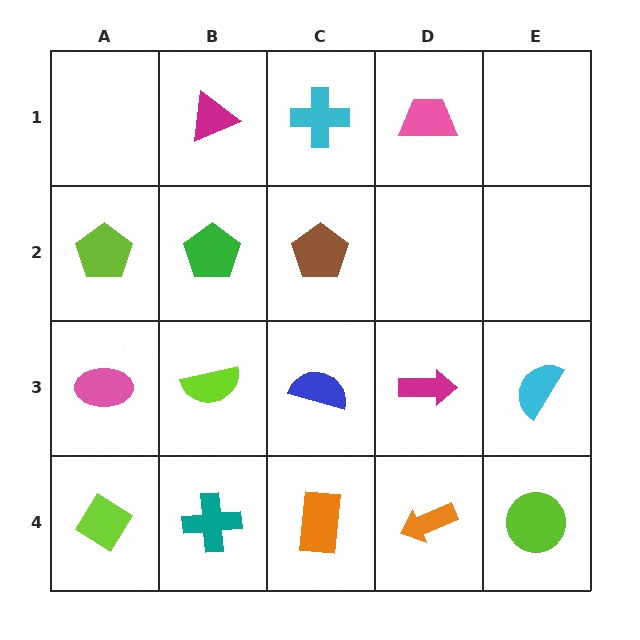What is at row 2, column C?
A brown pentagon.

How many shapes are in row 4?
5 shapes.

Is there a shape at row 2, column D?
No, that cell is empty.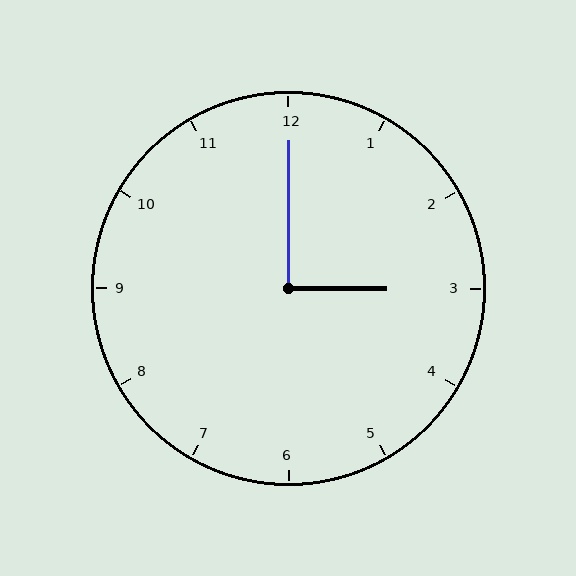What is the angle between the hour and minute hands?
Approximately 90 degrees.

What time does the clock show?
3:00.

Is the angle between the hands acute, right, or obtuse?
It is right.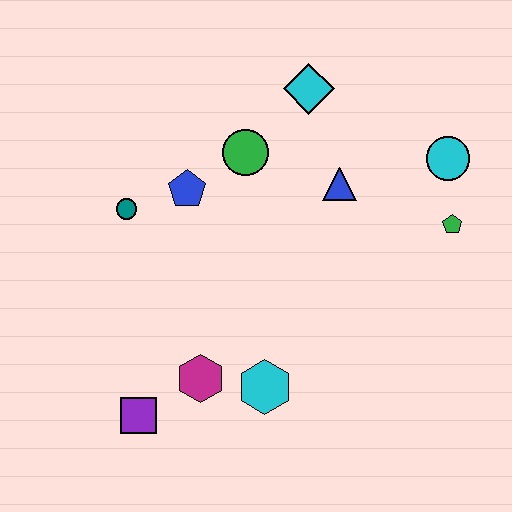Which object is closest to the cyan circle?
The green pentagon is closest to the cyan circle.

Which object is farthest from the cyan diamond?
The purple square is farthest from the cyan diamond.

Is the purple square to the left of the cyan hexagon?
Yes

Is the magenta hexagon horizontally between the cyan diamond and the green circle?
No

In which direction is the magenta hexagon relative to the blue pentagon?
The magenta hexagon is below the blue pentagon.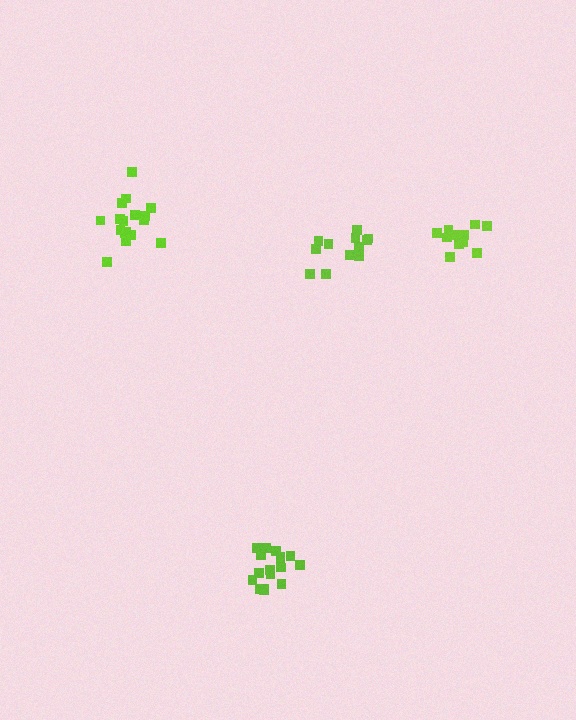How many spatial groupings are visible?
There are 4 spatial groupings.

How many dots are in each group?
Group 1: 17 dots, Group 2: 17 dots, Group 3: 12 dots, Group 4: 12 dots (58 total).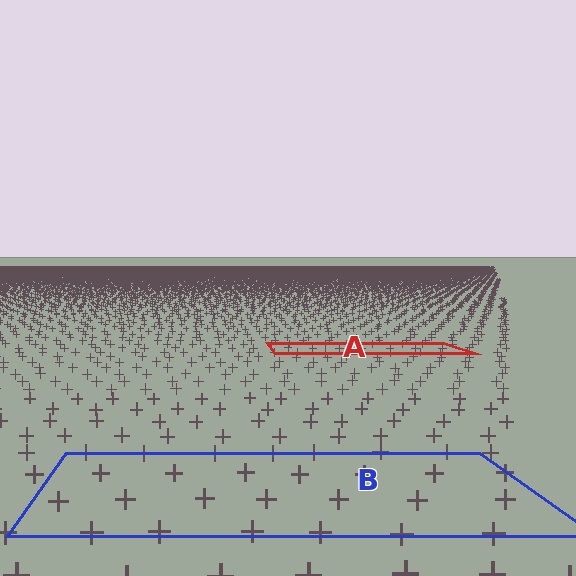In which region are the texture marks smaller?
The texture marks are smaller in region A, because it is farther away.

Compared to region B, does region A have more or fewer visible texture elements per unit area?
Region A has more texture elements per unit area — they are packed more densely because it is farther away.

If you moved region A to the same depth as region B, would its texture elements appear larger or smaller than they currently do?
They would appear larger. At a closer depth, the same texture elements are projected at a bigger on-screen size.